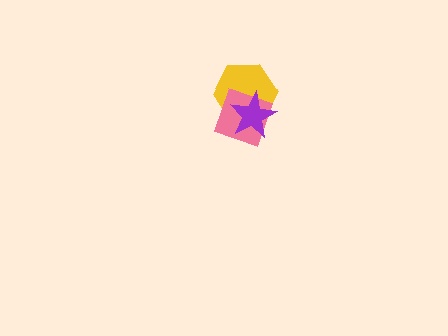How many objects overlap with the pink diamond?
2 objects overlap with the pink diamond.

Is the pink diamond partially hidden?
Yes, it is partially covered by another shape.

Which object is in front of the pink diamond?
The purple star is in front of the pink diamond.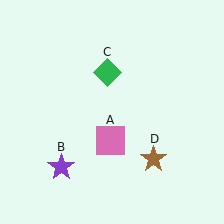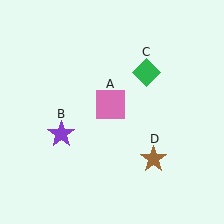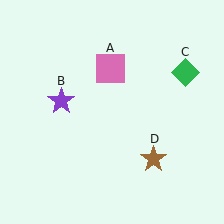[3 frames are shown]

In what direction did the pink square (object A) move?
The pink square (object A) moved up.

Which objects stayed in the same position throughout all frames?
Brown star (object D) remained stationary.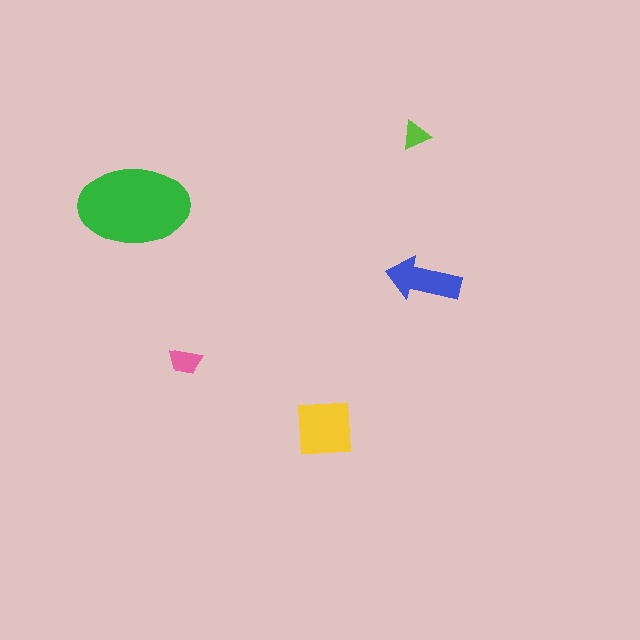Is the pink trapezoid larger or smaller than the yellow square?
Smaller.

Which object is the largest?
The green ellipse.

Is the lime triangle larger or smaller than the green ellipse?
Smaller.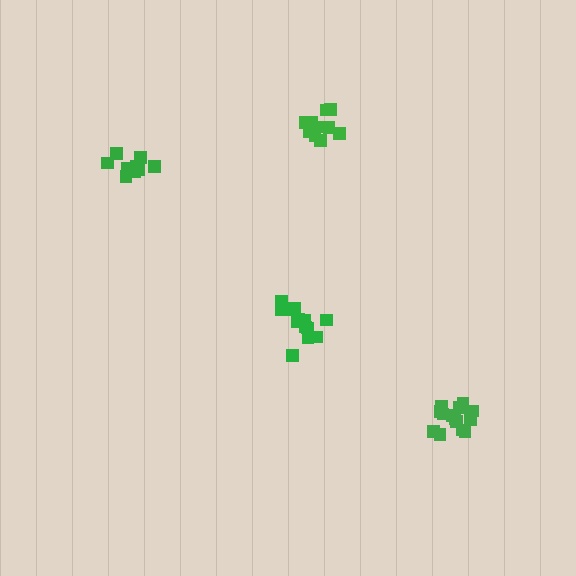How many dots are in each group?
Group 1: 10 dots, Group 2: 13 dots, Group 3: 14 dots, Group 4: 9 dots (46 total).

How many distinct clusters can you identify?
There are 4 distinct clusters.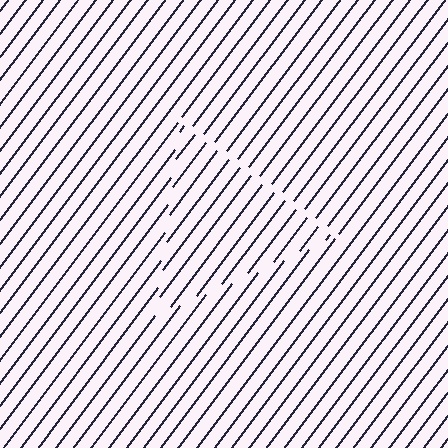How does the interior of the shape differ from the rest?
The interior of the shape contains the same grating, shifted by half a period — the contour is defined by the phase discontinuity where line-ends from the inner and outer gratings abut.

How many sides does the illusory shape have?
3 sides — the line-ends trace a triangle.